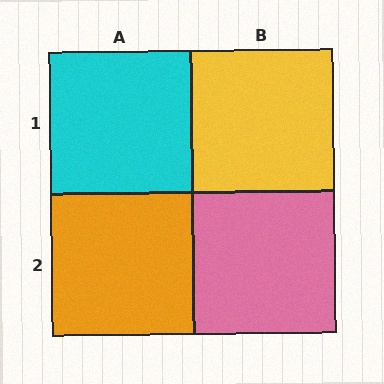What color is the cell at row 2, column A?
Orange.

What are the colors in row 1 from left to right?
Cyan, yellow.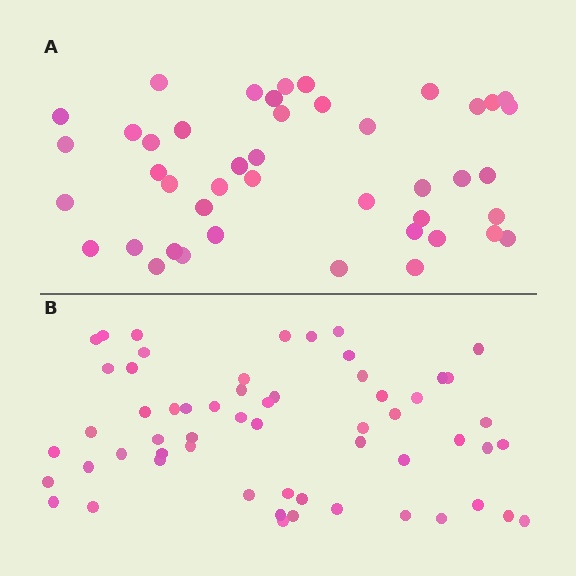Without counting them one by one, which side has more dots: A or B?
Region B (the bottom region) has more dots.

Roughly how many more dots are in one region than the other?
Region B has approximately 15 more dots than region A.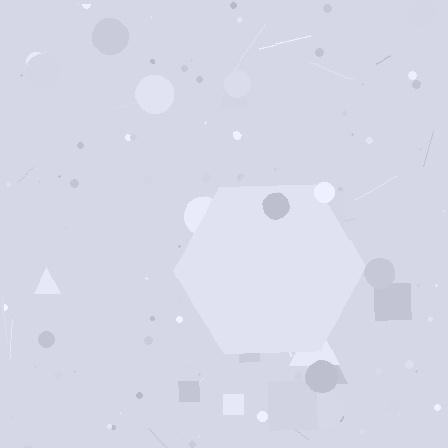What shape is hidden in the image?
A hexagon is hidden in the image.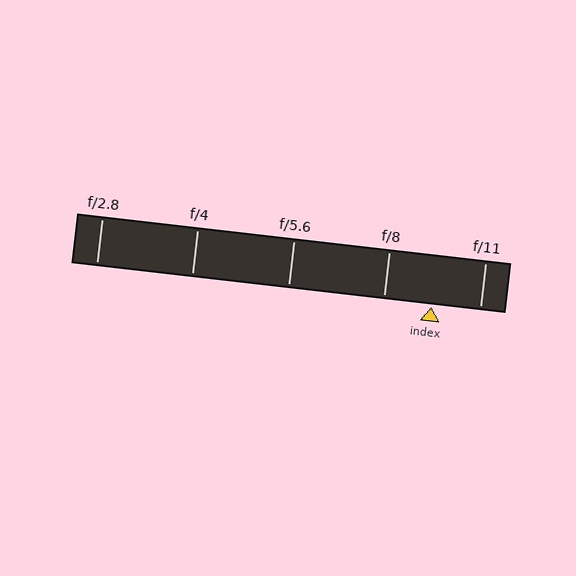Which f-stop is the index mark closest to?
The index mark is closest to f/8.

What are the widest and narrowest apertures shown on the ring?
The widest aperture shown is f/2.8 and the narrowest is f/11.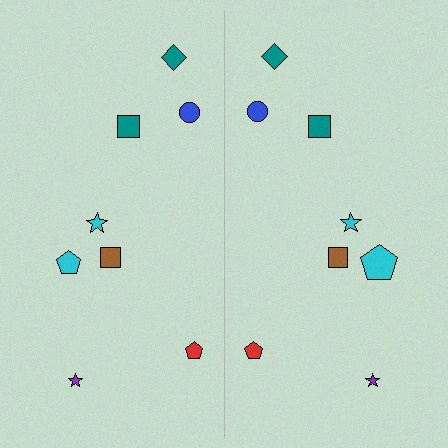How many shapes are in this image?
There are 16 shapes in this image.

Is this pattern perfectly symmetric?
No, the pattern is not perfectly symmetric. The cyan pentagon on the right side has a different size than its mirror counterpart.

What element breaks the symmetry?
The cyan pentagon on the right side has a different size than its mirror counterpart.